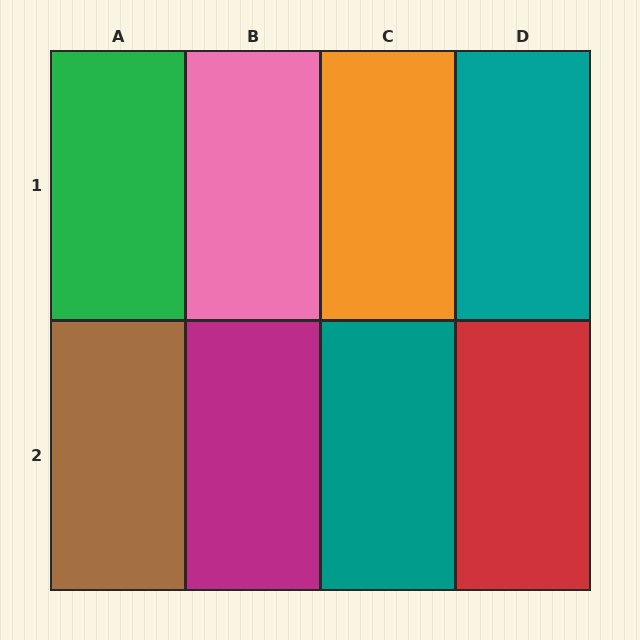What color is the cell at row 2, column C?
Teal.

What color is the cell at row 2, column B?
Magenta.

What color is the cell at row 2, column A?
Brown.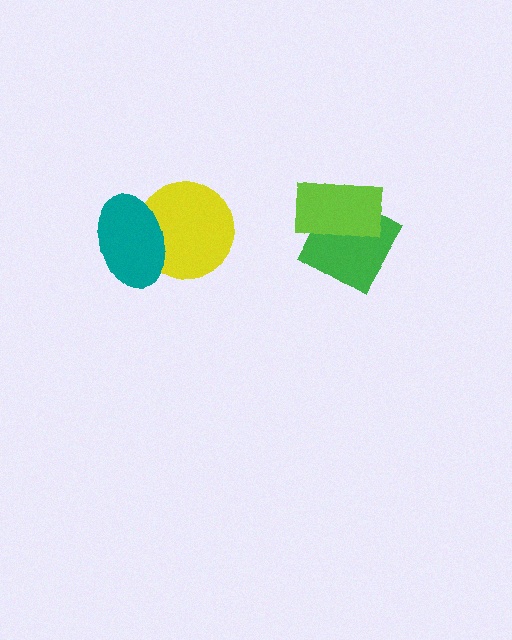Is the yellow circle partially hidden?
Yes, it is partially covered by another shape.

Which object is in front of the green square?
The lime rectangle is in front of the green square.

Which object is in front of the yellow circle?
The teal ellipse is in front of the yellow circle.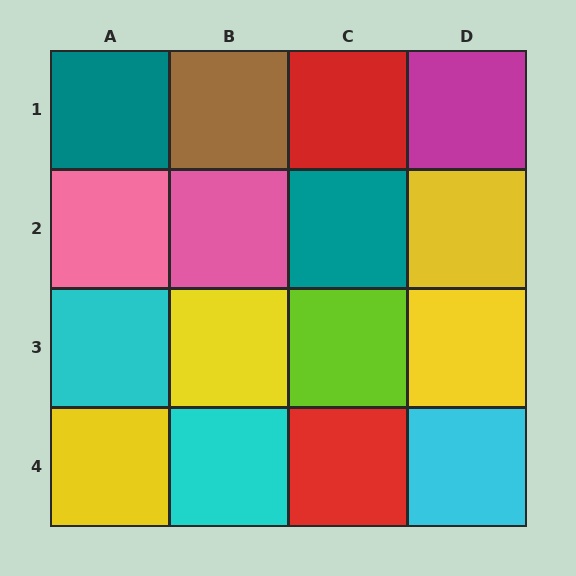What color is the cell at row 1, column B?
Brown.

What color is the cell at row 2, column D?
Yellow.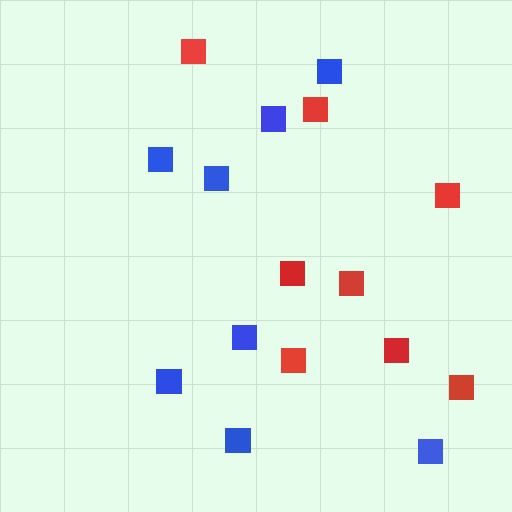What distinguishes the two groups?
There are 2 groups: one group of blue squares (8) and one group of red squares (8).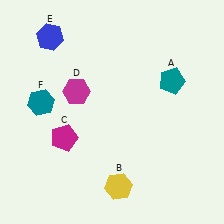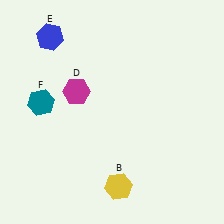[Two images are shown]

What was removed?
The teal pentagon (A), the magenta pentagon (C) were removed in Image 2.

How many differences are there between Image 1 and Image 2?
There are 2 differences between the two images.